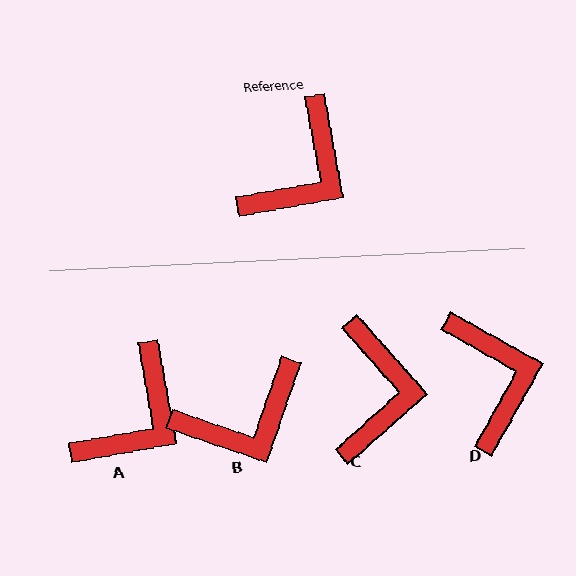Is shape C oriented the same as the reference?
No, it is off by about 32 degrees.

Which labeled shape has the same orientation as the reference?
A.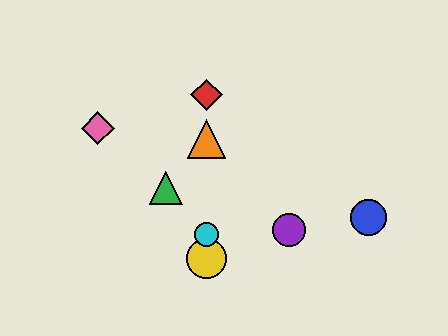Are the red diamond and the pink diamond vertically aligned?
No, the red diamond is at x≈206 and the pink diamond is at x≈98.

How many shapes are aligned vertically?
4 shapes (the red diamond, the yellow circle, the orange triangle, the cyan circle) are aligned vertically.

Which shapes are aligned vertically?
The red diamond, the yellow circle, the orange triangle, the cyan circle are aligned vertically.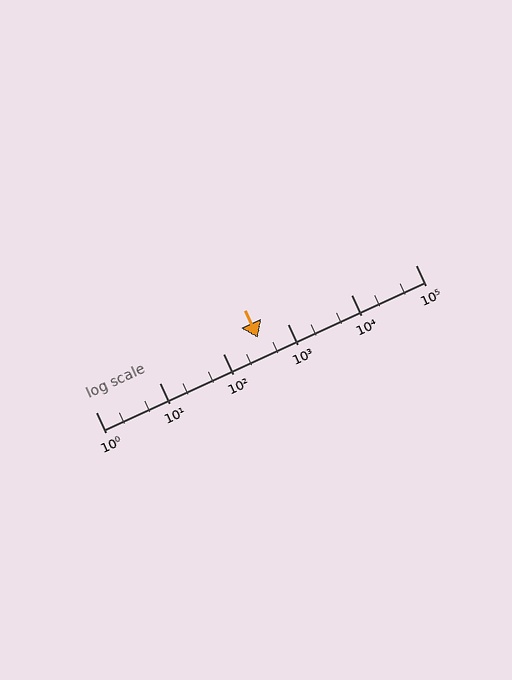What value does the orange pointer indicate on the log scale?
The pointer indicates approximately 340.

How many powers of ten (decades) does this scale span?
The scale spans 5 decades, from 1 to 100000.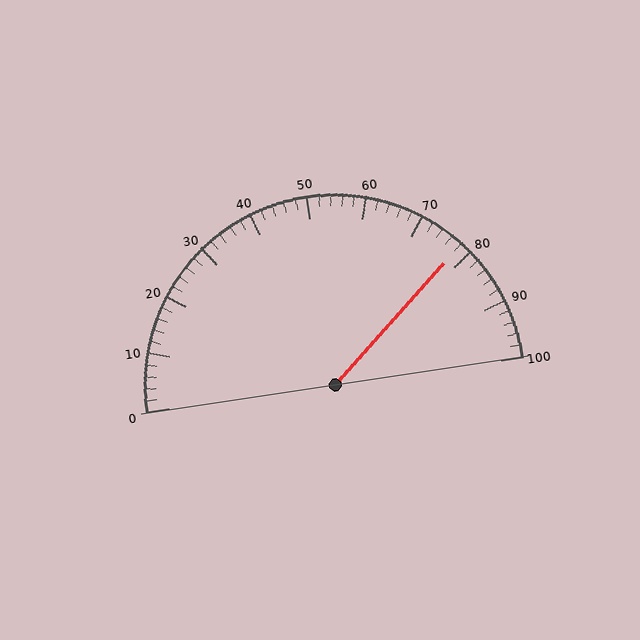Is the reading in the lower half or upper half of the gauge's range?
The reading is in the upper half of the range (0 to 100).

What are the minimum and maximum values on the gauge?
The gauge ranges from 0 to 100.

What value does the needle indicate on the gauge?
The needle indicates approximately 78.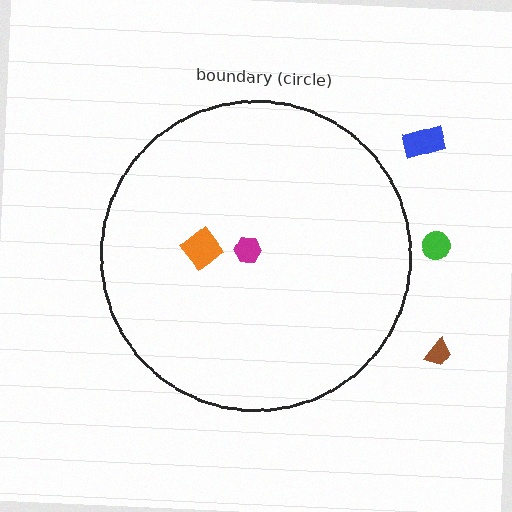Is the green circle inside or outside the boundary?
Outside.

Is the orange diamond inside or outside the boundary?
Inside.